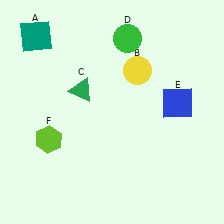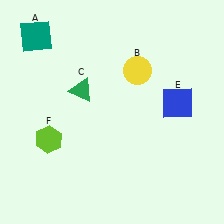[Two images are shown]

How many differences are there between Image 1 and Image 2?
There is 1 difference between the two images.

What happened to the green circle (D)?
The green circle (D) was removed in Image 2. It was in the top-right area of Image 1.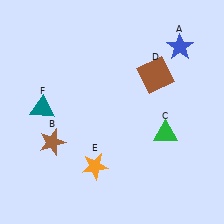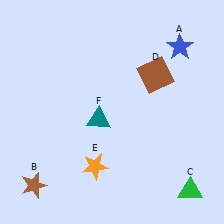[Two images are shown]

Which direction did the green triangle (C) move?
The green triangle (C) moved down.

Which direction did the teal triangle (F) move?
The teal triangle (F) moved right.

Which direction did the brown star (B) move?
The brown star (B) moved down.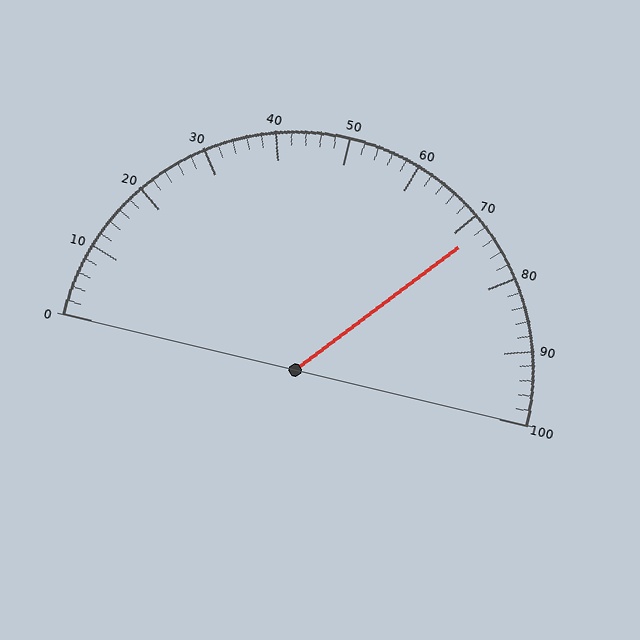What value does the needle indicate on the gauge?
The needle indicates approximately 72.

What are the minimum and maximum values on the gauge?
The gauge ranges from 0 to 100.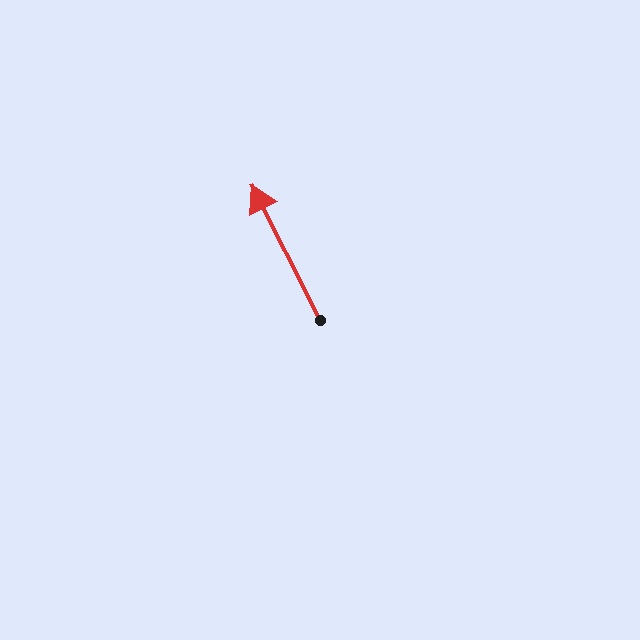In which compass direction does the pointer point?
Northwest.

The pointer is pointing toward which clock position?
Roughly 11 o'clock.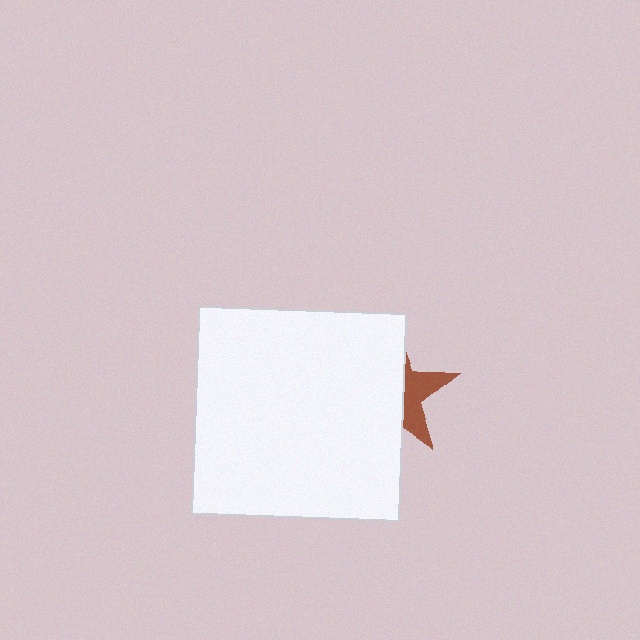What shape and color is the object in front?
The object in front is a white square.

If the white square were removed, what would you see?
You would see the complete brown star.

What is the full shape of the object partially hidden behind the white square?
The partially hidden object is a brown star.